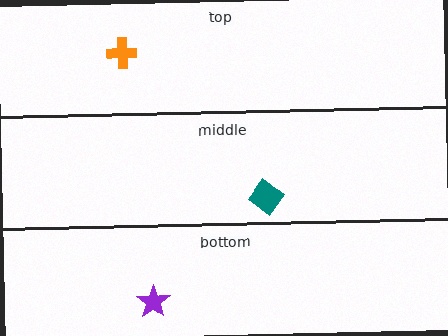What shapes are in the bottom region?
The purple star.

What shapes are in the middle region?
The teal diamond.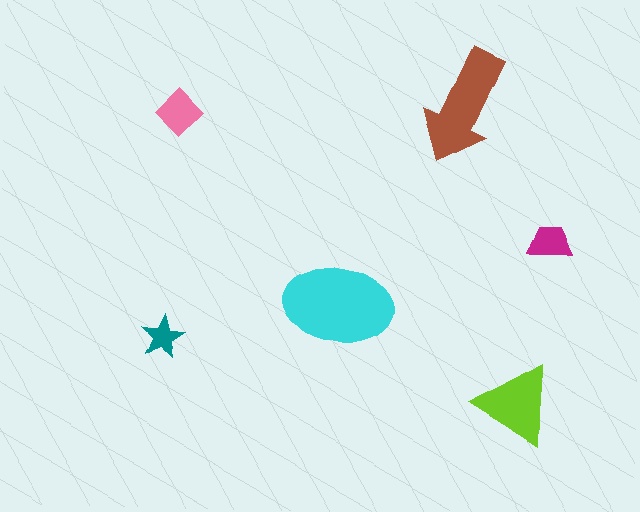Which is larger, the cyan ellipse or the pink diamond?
The cyan ellipse.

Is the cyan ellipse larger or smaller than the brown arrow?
Larger.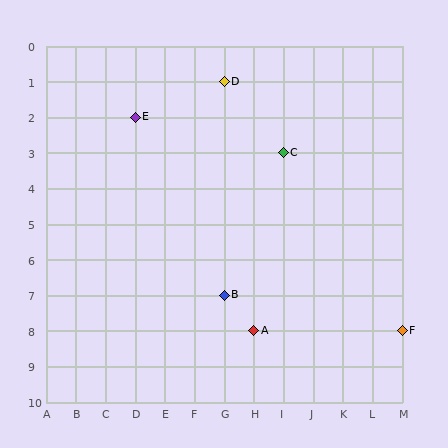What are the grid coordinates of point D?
Point D is at grid coordinates (G, 1).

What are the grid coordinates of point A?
Point A is at grid coordinates (H, 8).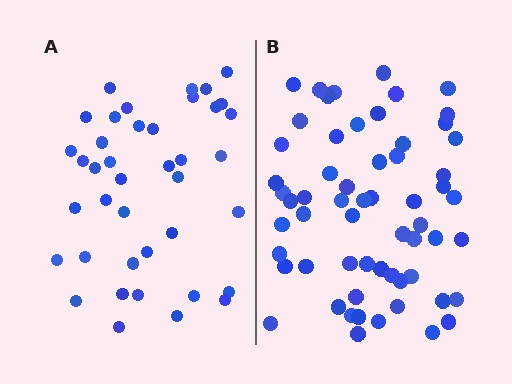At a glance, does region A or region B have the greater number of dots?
Region B (the right region) has more dots.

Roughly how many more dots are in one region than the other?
Region B has approximately 20 more dots than region A.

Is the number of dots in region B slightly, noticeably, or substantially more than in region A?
Region B has substantially more. The ratio is roughly 1.5 to 1.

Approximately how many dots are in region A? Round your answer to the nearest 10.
About 40 dots.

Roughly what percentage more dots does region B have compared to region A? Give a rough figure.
About 50% more.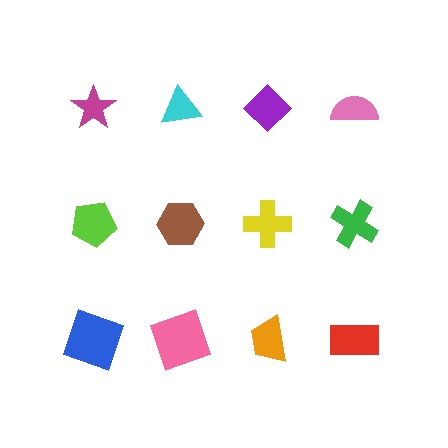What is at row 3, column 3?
An orange trapezoid.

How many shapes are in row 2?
4 shapes.